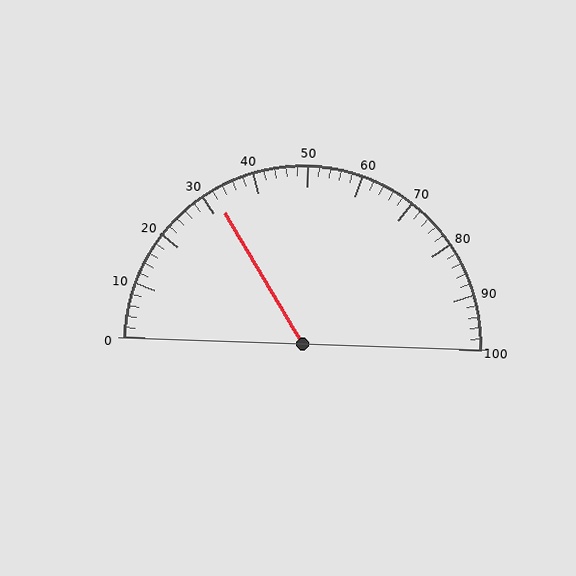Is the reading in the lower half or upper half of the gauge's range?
The reading is in the lower half of the range (0 to 100).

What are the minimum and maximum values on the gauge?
The gauge ranges from 0 to 100.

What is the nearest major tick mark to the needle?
The nearest major tick mark is 30.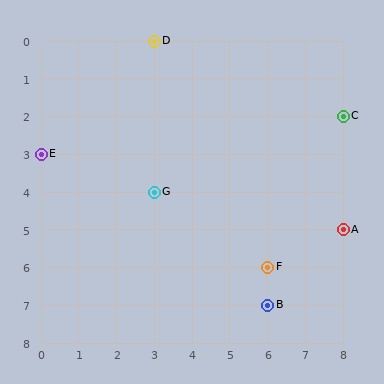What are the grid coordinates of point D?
Point D is at grid coordinates (3, 0).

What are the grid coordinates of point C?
Point C is at grid coordinates (8, 2).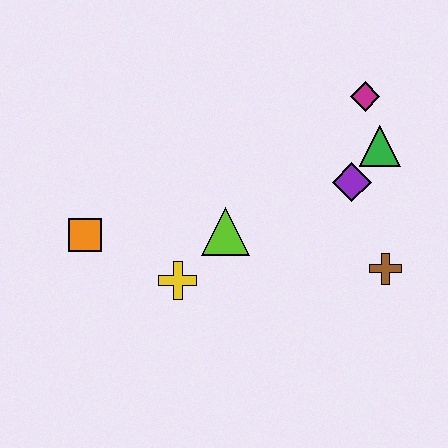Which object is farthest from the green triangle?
The orange square is farthest from the green triangle.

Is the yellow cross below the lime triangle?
Yes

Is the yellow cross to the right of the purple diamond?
No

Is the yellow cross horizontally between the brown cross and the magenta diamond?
No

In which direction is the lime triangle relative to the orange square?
The lime triangle is to the right of the orange square.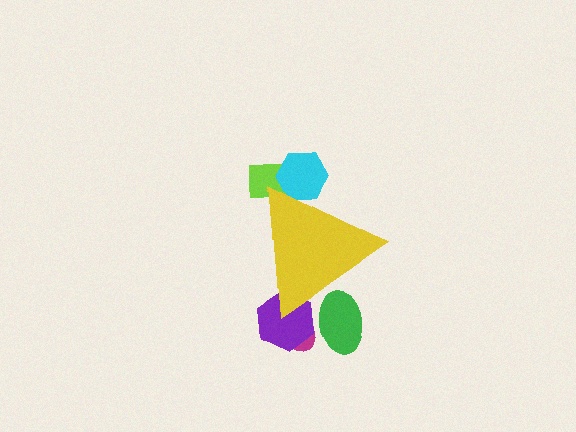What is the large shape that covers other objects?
A yellow triangle.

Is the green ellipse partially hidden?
Yes, the green ellipse is partially hidden behind the yellow triangle.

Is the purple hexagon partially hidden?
Yes, the purple hexagon is partially hidden behind the yellow triangle.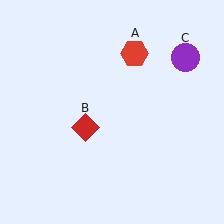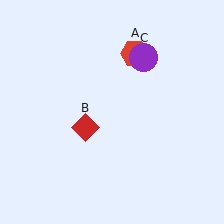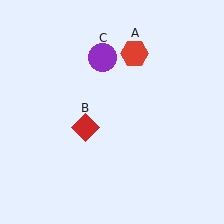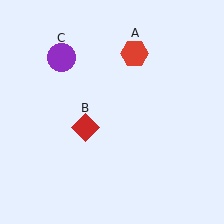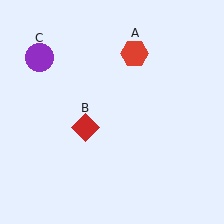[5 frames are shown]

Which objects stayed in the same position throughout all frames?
Red hexagon (object A) and red diamond (object B) remained stationary.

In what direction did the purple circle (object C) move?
The purple circle (object C) moved left.